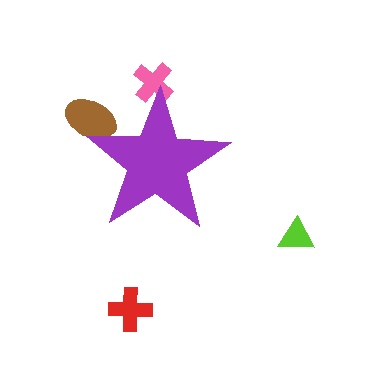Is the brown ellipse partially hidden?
Yes, the brown ellipse is partially hidden behind the purple star.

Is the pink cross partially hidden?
Yes, the pink cross is partially hidden behind the purple star.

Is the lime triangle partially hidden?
No, the lime triangle is fully visible.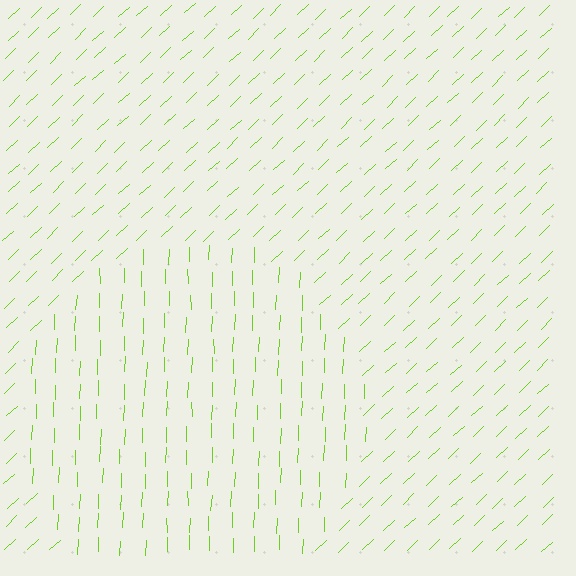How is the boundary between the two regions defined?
The boundary is defined purely by a change in line orientation (approximately 45 degrees difference). All lines are the same color and thickness.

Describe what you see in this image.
The image is filled with small lime line segments. A circle region in the image has lines oriented differently from the surrounding lines, creating a visible texture boundary.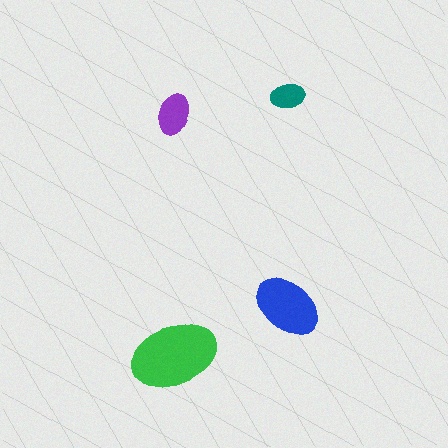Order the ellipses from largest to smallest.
the green one, the blue one, the purple one, the teal one.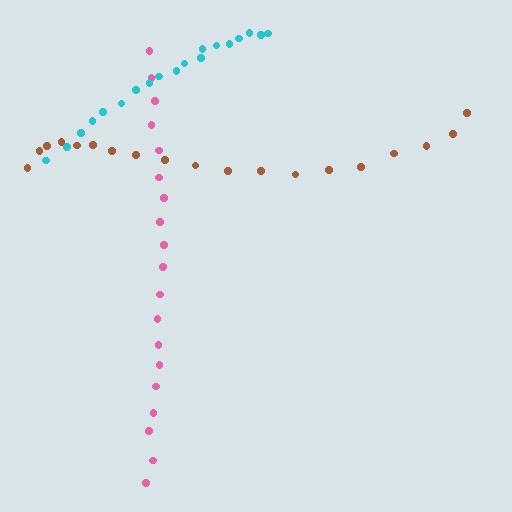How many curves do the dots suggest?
There are 3 distinct paths.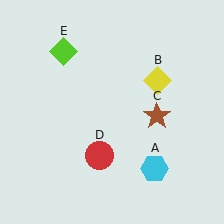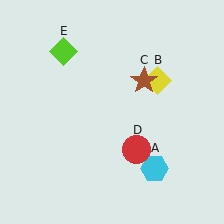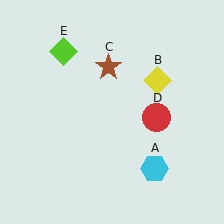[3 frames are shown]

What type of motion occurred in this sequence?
The brown star (object C), red circle (object D) rotated counterclockwise around the center of the scene.